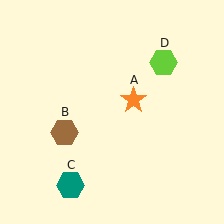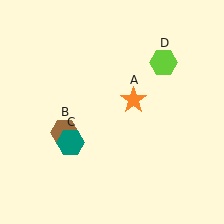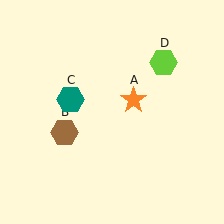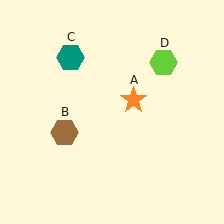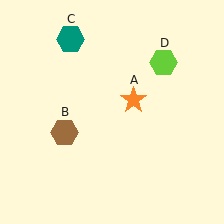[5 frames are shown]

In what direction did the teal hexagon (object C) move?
The teal hexagon (object C) moved up.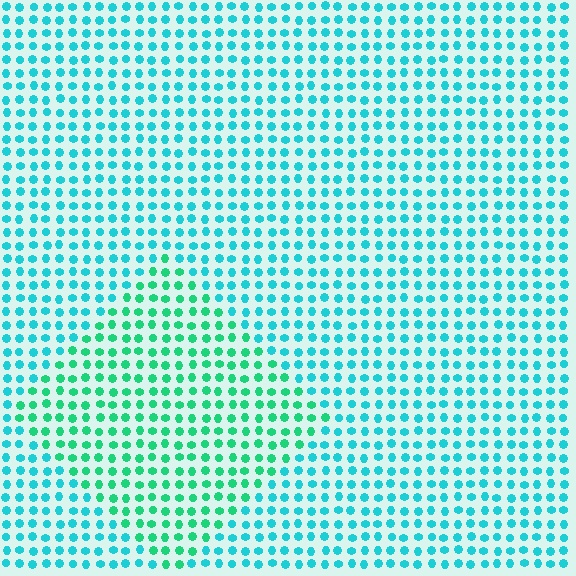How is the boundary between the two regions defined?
The boundary is defined purely by a slight shift in hue (about 31 degrees). Spacing, size, and orientation are identical on both sides.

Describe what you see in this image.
The image is filled with small cyan elements in a uniform arrangement. A diamond-shaped region is visible where the elements are tinted to a slightly different hue, forming a subtle color boundary.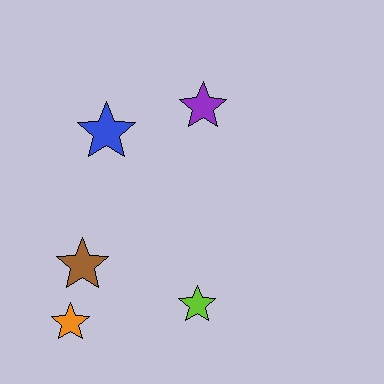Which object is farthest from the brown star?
The purple star is farthest from the brown star.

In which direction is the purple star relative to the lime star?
The purple star is above the lime star.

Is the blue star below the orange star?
No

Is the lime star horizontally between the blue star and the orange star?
No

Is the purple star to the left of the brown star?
No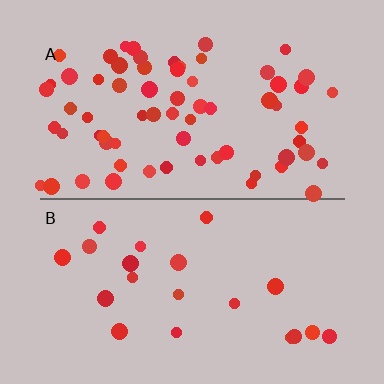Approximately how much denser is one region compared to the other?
Approximately 3.1× — region A over region B.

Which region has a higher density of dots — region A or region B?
A (the top).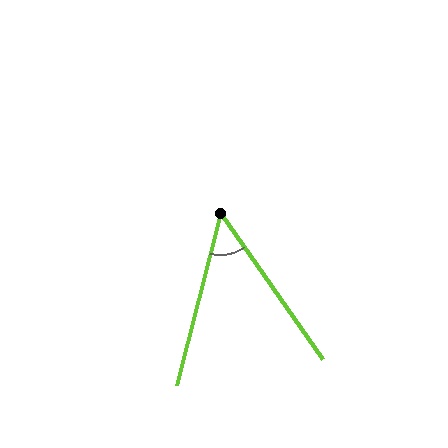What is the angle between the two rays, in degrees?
Approximately 49 degrees.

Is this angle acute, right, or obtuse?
It is acute.